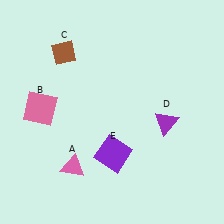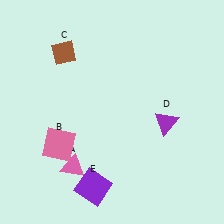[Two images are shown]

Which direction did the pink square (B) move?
The pink square (B) moved down.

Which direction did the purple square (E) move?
The purple square (E) moved down.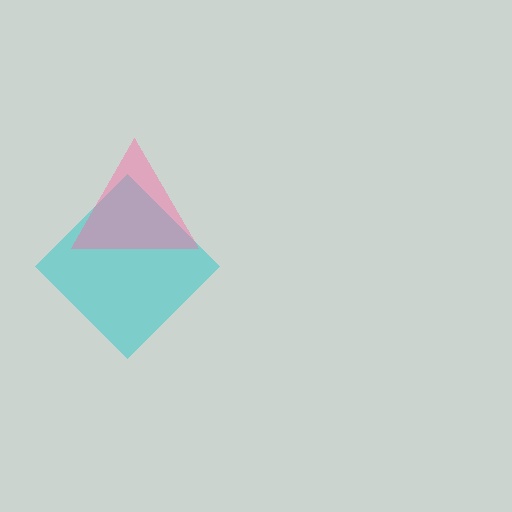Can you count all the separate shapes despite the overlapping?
Yes, there are 2 separate shapes.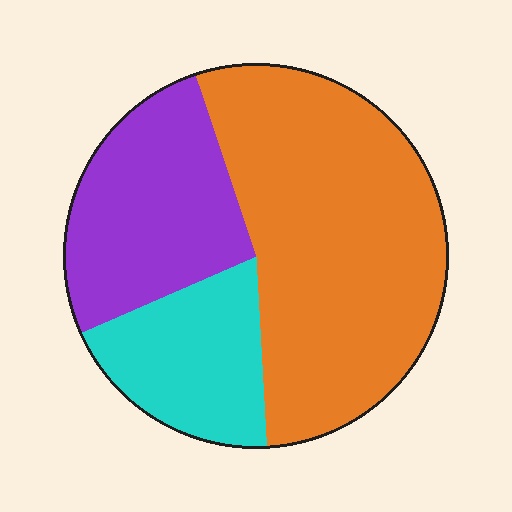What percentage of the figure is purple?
Purple covers about 25% of the figure.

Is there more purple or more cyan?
Purple.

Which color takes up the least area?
Cyan, at roughly 20%.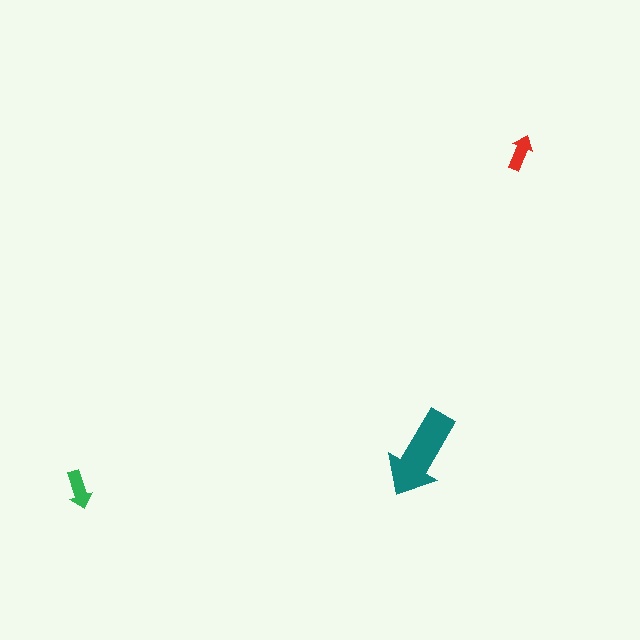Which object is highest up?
The red arrow is topmost.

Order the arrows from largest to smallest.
the teal one, the green one, the red one.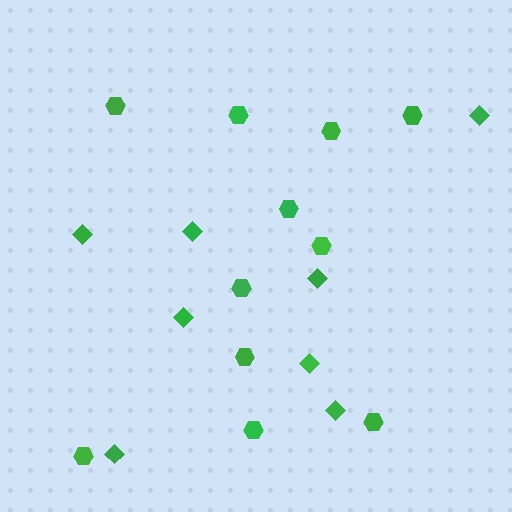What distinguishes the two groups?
There are 2 groups: one group of diamonds (8) and one group of hexagons (11).